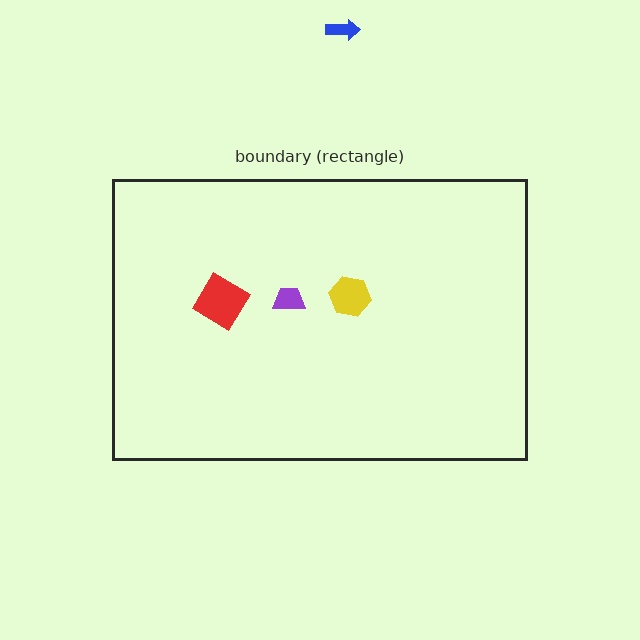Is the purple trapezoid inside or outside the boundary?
Inside.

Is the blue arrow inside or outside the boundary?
Outside.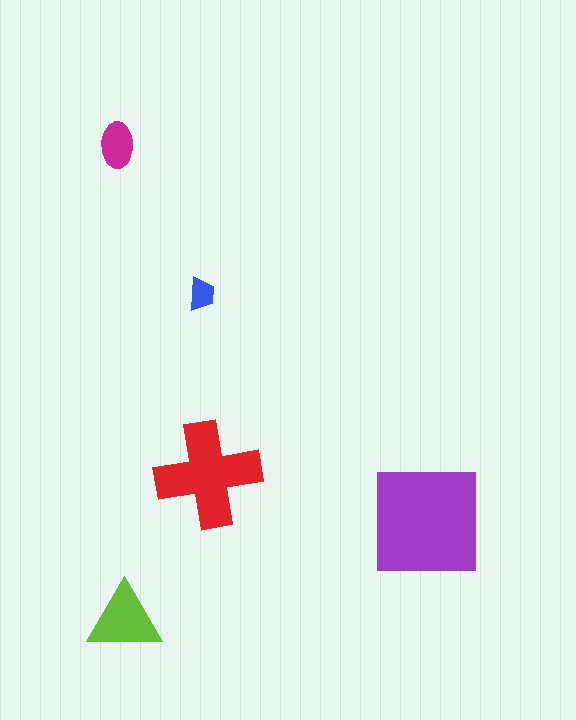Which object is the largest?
The purple square.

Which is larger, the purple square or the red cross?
The purple square.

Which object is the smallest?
The blue trapezoid.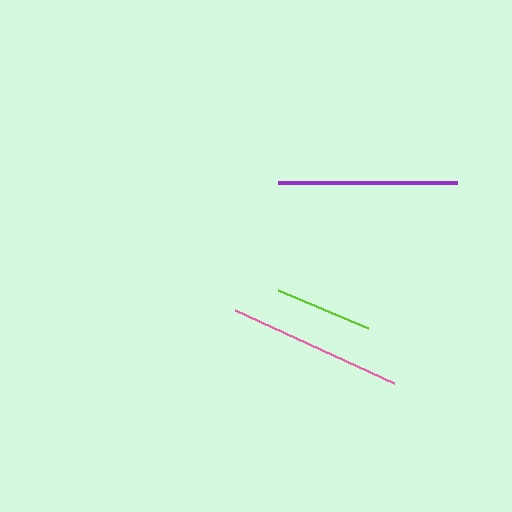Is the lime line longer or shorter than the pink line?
The pink line is longer than the lime line.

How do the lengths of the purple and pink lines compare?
The purple and pink lines are approximately the same length.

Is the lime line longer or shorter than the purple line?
The purple line is longer than the lime line.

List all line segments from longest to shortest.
From longest to shortest: purple, pink, lime.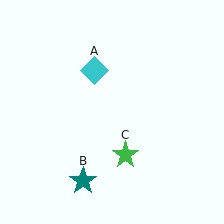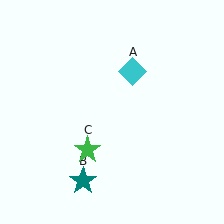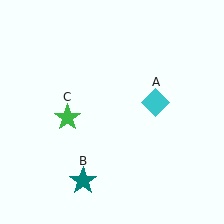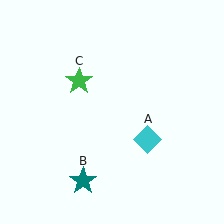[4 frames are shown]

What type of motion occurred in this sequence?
The cyan diamond (object A), green star (object C) rotated clockwise around the center of the scene.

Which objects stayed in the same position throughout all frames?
Teal star (object B) remained stationary.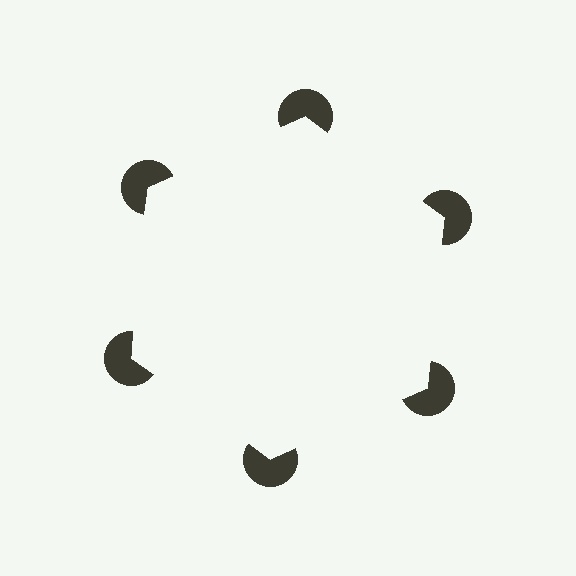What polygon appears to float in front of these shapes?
An illusory hexagon — its edges are inferred from the aligned wedge cuts in the pac-man discs, not physically drawn.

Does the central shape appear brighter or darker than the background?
It typically appears slightly brighter than the background, even though no actual brightness change is drawn.